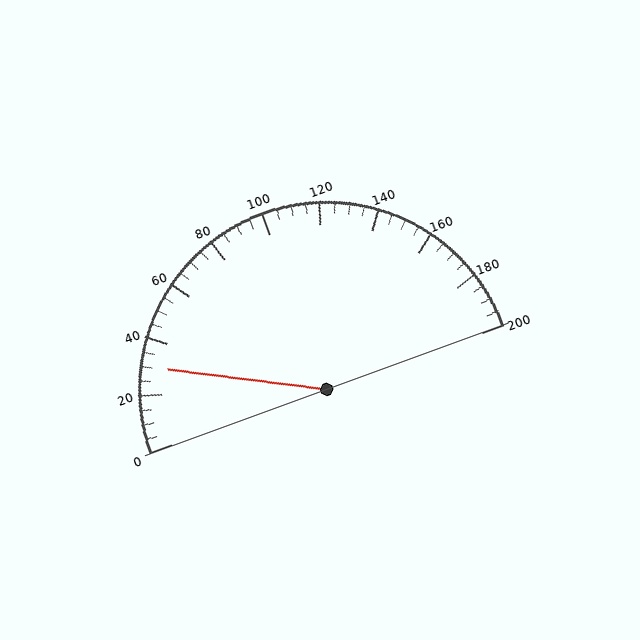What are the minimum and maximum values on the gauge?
The gauge ranges from 0 to 200.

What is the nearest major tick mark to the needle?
The nearest major tick mark is 40.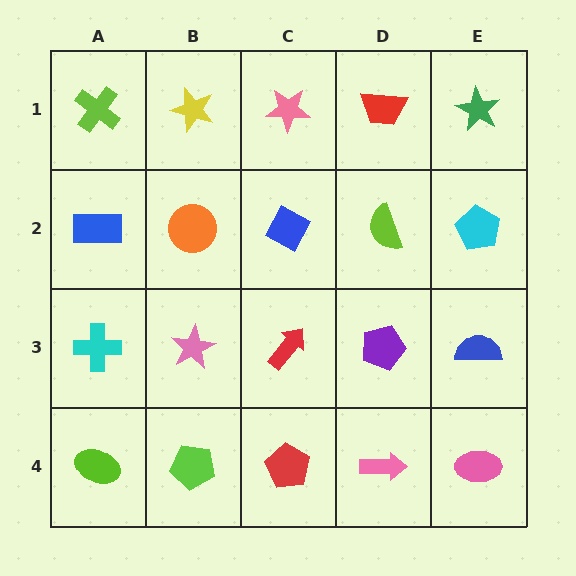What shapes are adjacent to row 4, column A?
A cyan cross (row 3, column A), a lime pentagon (row 4, column B).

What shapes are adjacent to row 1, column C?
A blue diamond (row 2, column C), a yellow star (row 1, column B), a red trapezoid (row 1, column D).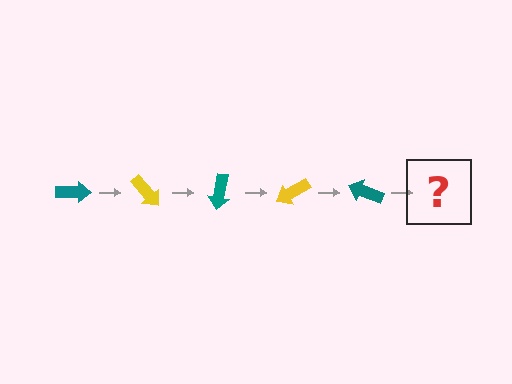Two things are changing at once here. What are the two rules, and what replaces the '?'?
The two rules are that it rotates 50 degrees each step and the color cycles through teal and yellow. The '?' should be a yellow arrow, rotated 250 degrees from the start.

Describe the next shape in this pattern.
It should be a yellow arrow, rotated 250 degrees from the start.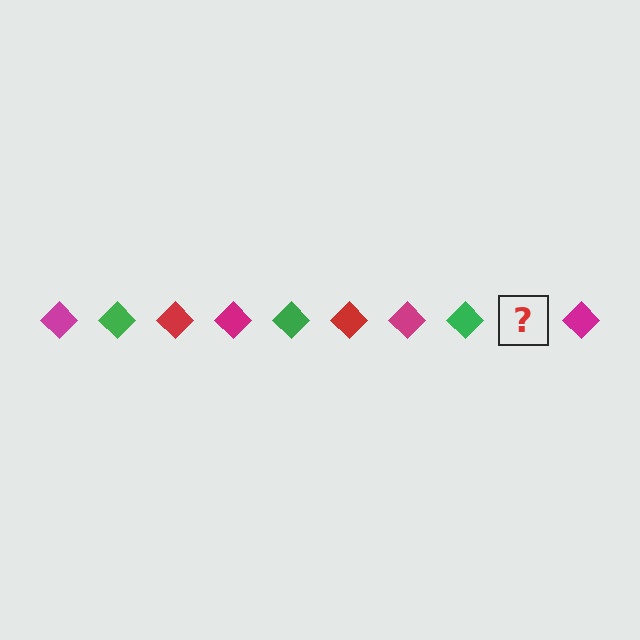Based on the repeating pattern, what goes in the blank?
The blank should be a red diamond.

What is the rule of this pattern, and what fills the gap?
The rule is that the pattern cycles through magenta, green, red diamonds. The gap should be filled with a red diamond.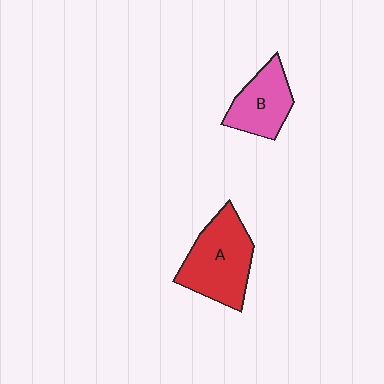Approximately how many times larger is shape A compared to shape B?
Approximately 1.4 times.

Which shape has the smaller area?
Shape B (pink).